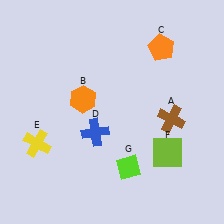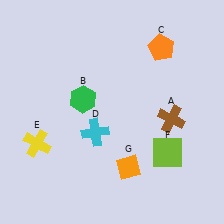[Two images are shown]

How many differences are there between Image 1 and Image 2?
There are 3 differences between the two images.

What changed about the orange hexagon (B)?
In Image 1, B is orange. In Image 2, it changed to green.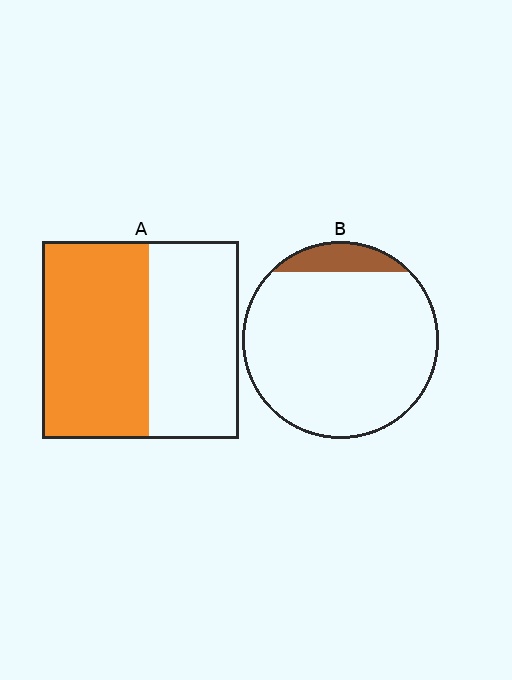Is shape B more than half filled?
No.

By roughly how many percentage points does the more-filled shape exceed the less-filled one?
By roughly 45 percentage points (A over B).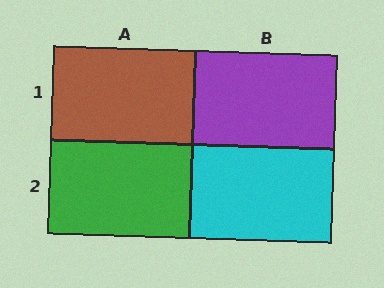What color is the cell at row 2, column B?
Cyan.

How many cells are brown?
1 cell is brown.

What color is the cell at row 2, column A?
Green.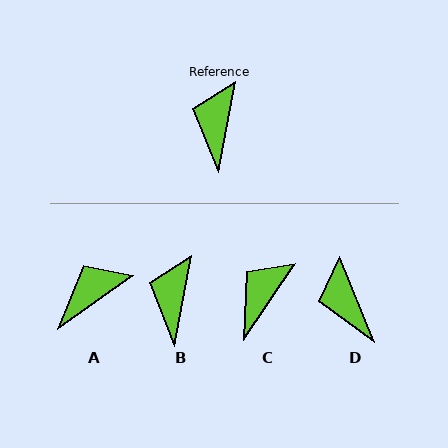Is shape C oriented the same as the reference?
No, it is off by about 24 degrees.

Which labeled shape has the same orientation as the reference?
B.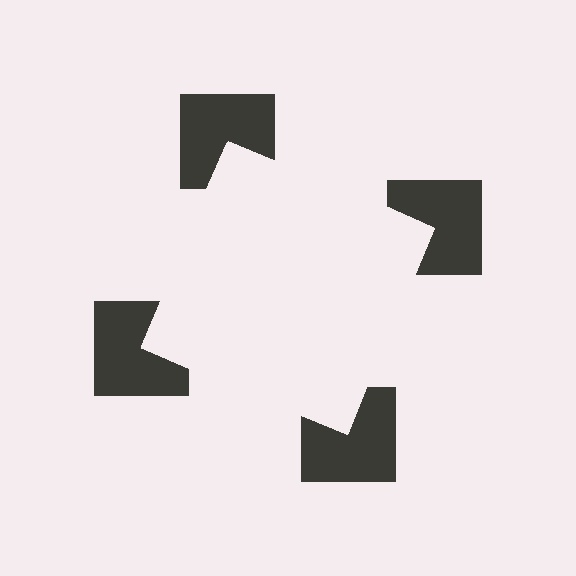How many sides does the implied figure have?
4 sides.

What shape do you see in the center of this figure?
An illusory square — its edges are inferred from the aligned wedge cuts in the notched squares, not physically drawn.